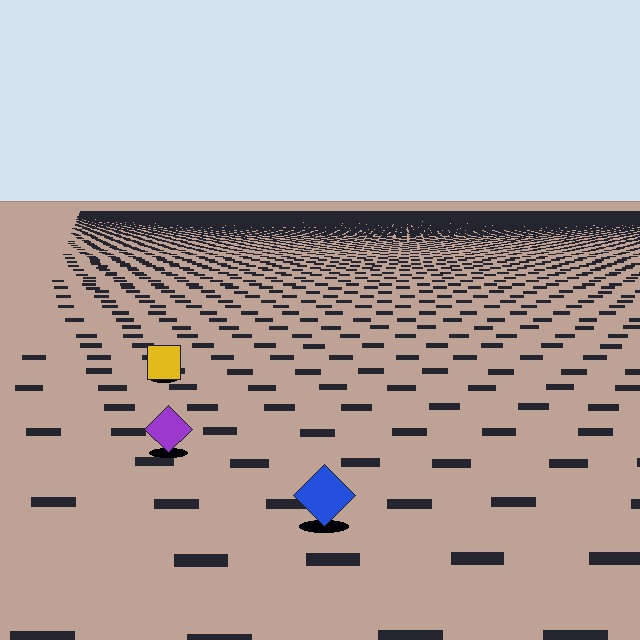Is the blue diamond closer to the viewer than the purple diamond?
Yes. The blue diamond is closer — you can tell from the texture gradient: the ground texture is coarser near it.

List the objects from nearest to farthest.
From nearest to farthest: the blue diamond, the purple diamond, the yellow square.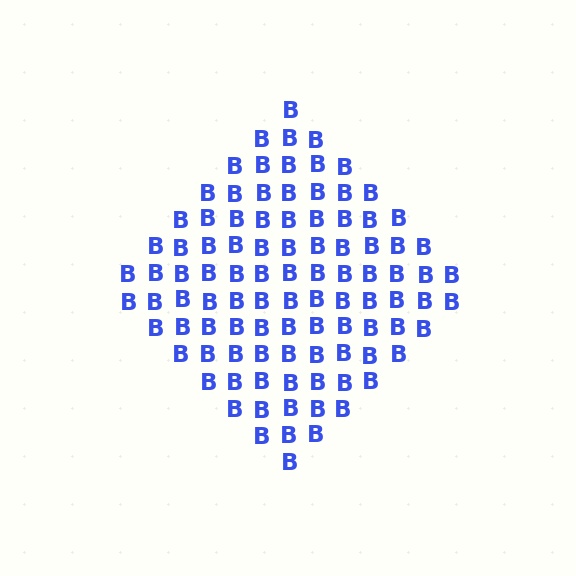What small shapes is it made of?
It is made of small letter B's.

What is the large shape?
The large shape is a diamond.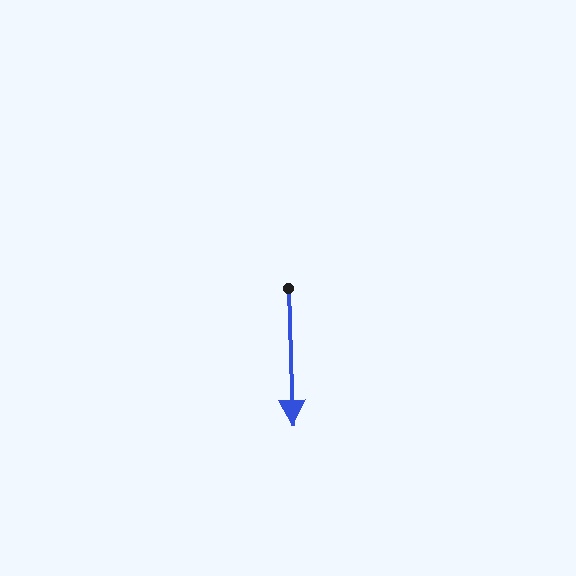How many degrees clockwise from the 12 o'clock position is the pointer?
Approximately 178 degrees.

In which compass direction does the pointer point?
South.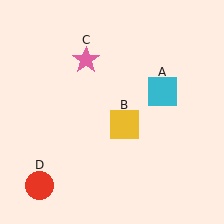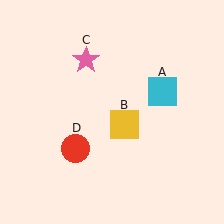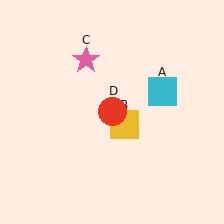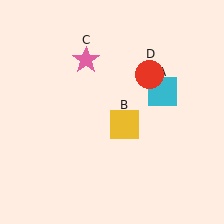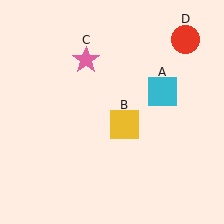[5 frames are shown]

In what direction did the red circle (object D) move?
The red circle (object D) moved up and to the right.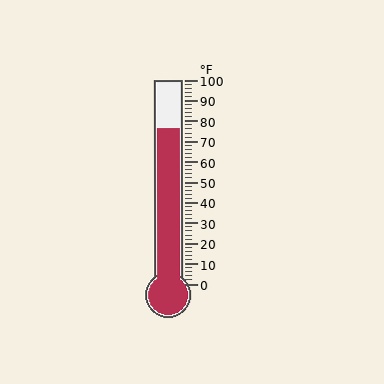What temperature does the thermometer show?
The thermometer shows approximately 76°F.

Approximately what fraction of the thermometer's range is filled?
The thermometer is filled to approximately 75% of its range.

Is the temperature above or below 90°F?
The temperature is below 90°F.